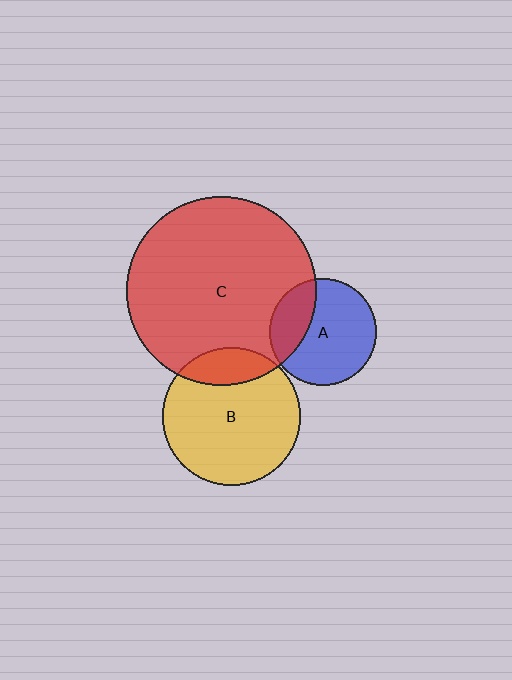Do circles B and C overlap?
Yes.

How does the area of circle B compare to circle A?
Approximately 1.7 times.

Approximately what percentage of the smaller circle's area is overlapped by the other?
Approximately 20%.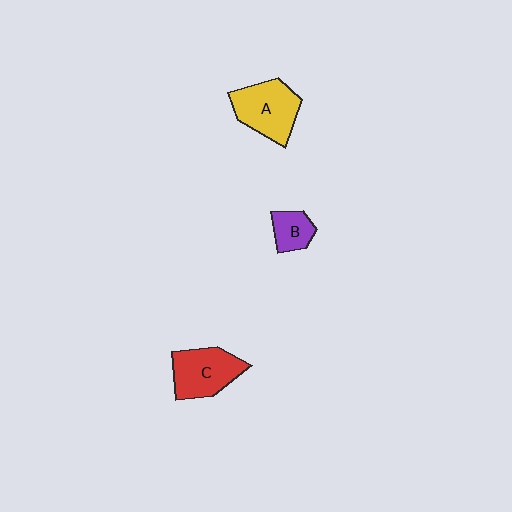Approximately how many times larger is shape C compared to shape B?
Approximately 2.0 times.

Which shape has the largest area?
Shape A (yellow).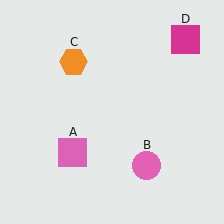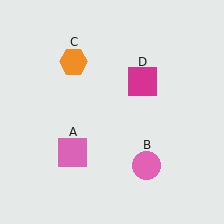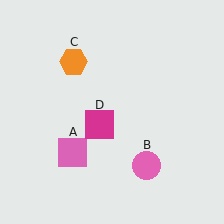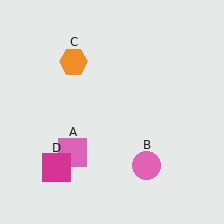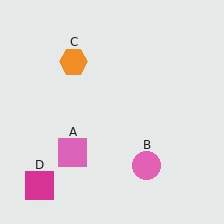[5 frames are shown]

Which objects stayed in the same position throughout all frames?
Pink square (object A) and pink circle (object B) and orange hexagon (object C) remained stationary.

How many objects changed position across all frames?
1 object changed position: magenta square (object D).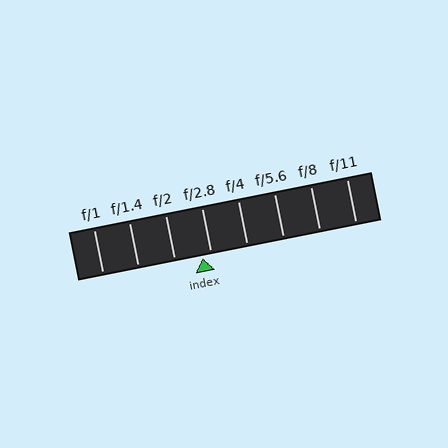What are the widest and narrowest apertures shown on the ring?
The widest aperture shown is f/1 and the narrowest is f/11.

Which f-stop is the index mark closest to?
The index mark is closest to f/2.8.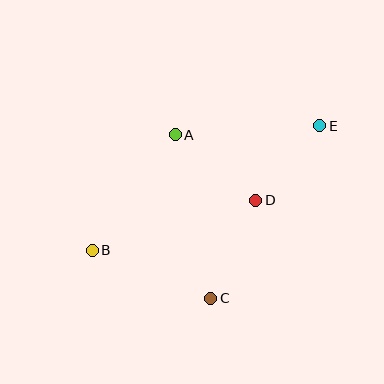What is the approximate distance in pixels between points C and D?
The distance between C and D is approximately 108 pixels.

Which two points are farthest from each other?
Points B and E are farthest from each other.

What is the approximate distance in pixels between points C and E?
The distance between C and E is approximately 204 pixels.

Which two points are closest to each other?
Points D and E are closest to each other.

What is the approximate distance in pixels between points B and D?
The distance between B and D is approximately 171 pixels.